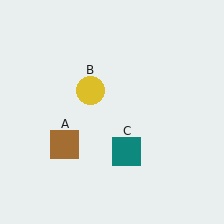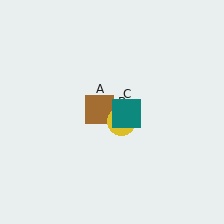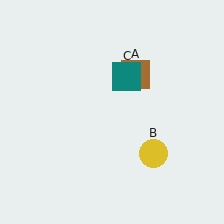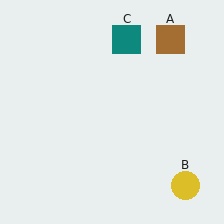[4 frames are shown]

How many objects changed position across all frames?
3 objects changed position: brown square (object A), yellow circle (object B), teal square (object C).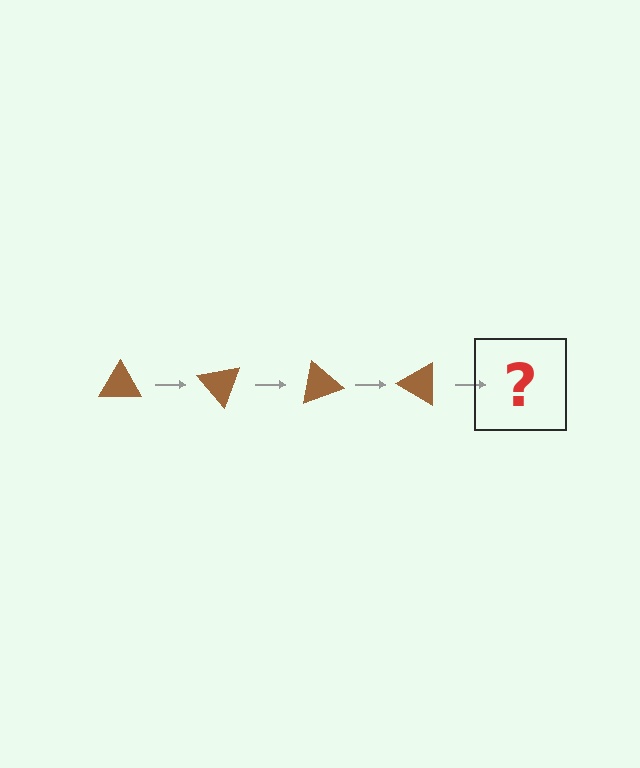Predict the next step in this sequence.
The next step is a brown triangle rotated 200 degrees.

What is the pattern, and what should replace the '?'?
The pattern is that the triangle rotates 50 degrees each step. The '?' should be a brown triangle rotated 200 degrees.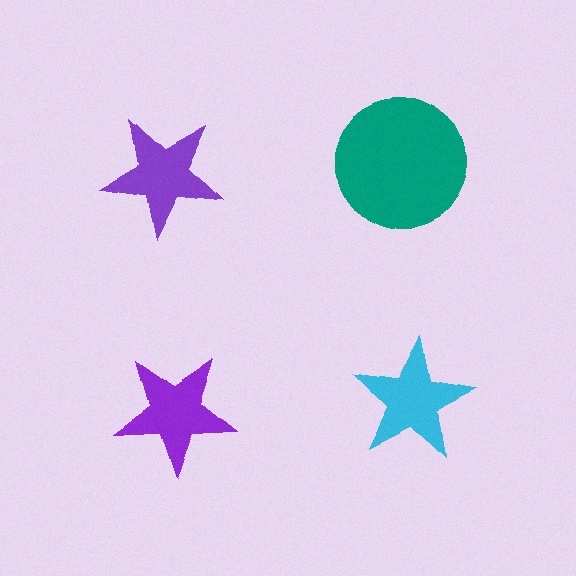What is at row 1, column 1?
A purple star.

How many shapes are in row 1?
2 shapes.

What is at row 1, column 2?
A teal circle.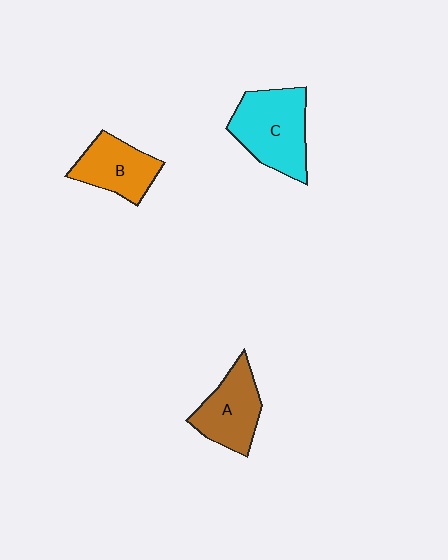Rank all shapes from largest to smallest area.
From largest to smallest: C (cyan), A (brown), B (orange).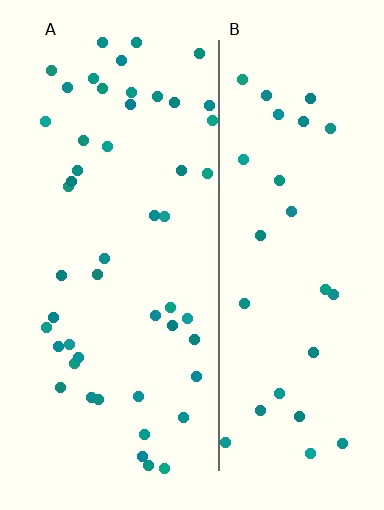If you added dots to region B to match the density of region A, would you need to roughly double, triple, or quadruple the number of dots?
Approximately double.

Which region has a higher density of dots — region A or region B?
A (the left).